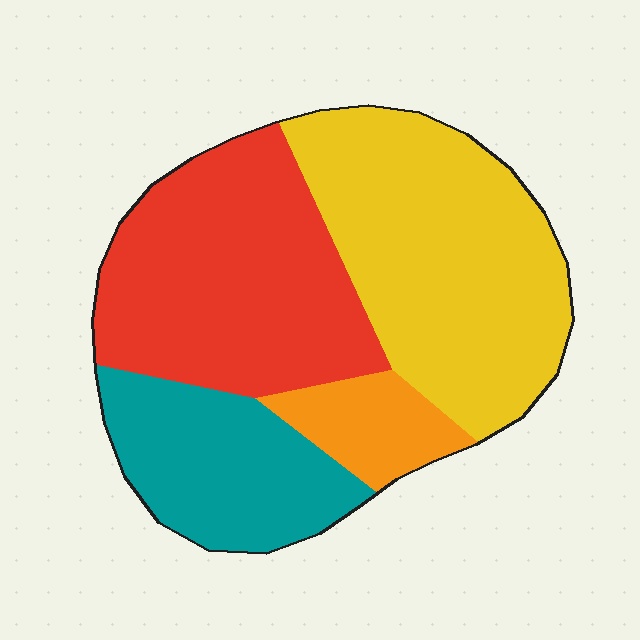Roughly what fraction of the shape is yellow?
Yellow covers 37% of the shape.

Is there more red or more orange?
Red.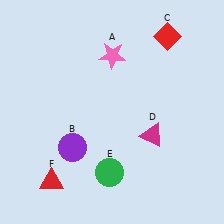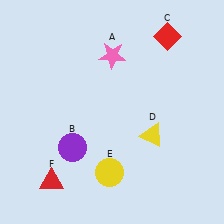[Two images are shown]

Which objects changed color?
D changed from magenta to yellow. E changed from green to yellow.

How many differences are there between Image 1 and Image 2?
There are 2 differences between the two images.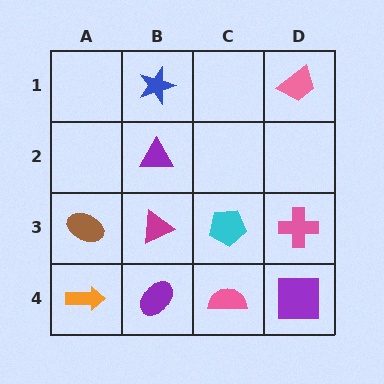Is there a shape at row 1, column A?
No, that cell is empty.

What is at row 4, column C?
A pink semicircle.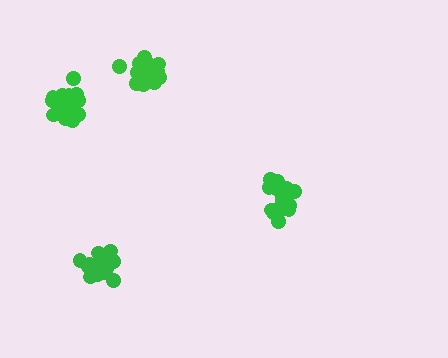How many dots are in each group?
Group 1: 17 dots, Group 2: 20 dots, Group 3: 18 dots, Group 4: 19 dots (74 total).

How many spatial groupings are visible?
There are 4 spatial groupings.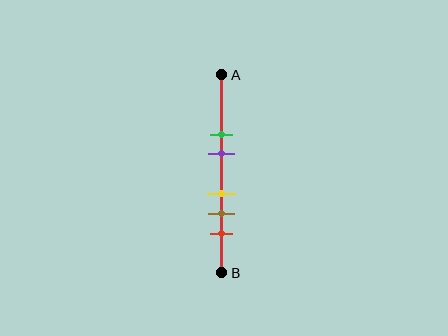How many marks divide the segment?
There are 5 marks dividing the segment.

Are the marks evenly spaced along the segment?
No, the marks are not evenly spaced.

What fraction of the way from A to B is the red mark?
The red mark is approximately 80% (0.8) of the way from A to B.